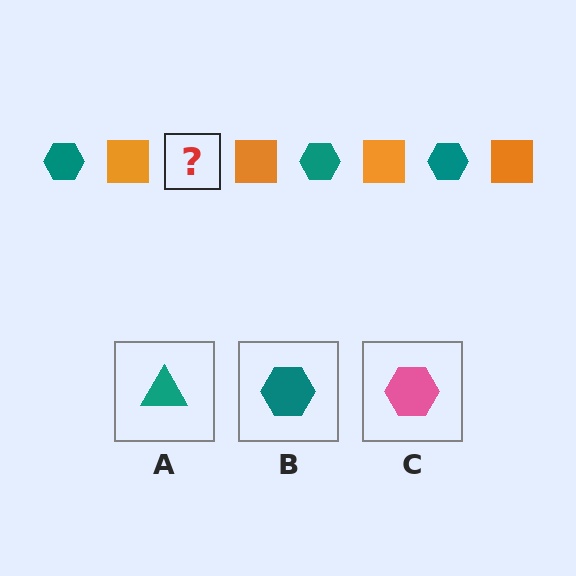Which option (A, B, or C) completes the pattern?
B.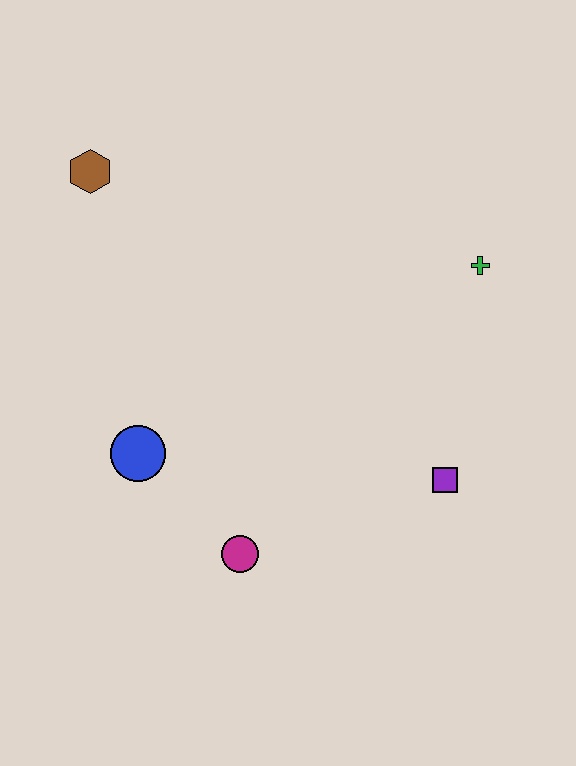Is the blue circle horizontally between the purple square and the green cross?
No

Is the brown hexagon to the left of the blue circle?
Yes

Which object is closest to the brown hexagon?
The blue circle is closest to the brown hexagon.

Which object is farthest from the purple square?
The brown hexagon is farthest from the purple square.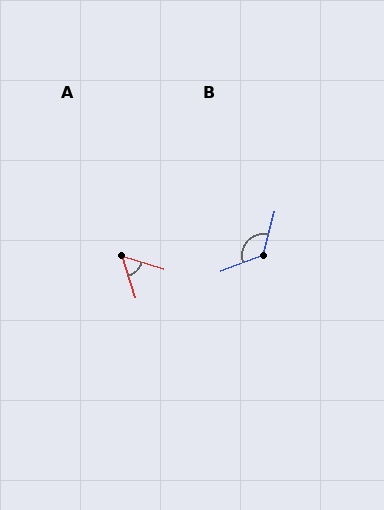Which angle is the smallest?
A, at approximately 56 degrees.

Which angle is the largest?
B, at approximately 126 degrees.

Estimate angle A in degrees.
Approximately 56 degrees.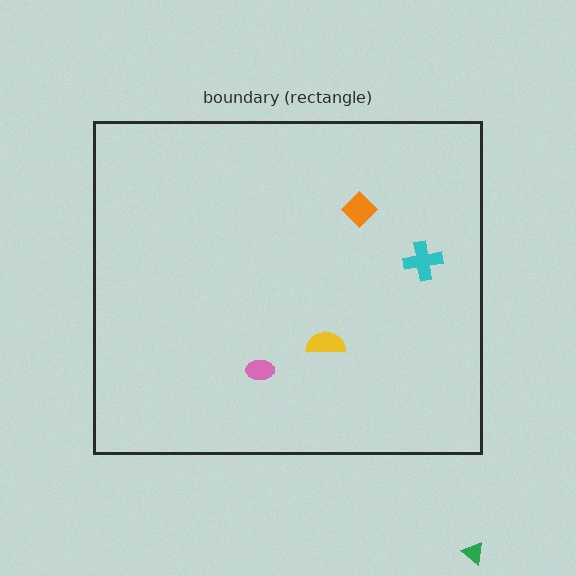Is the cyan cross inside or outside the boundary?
Inside.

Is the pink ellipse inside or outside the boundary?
Inside.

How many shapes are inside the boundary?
4 inside, 1 outside.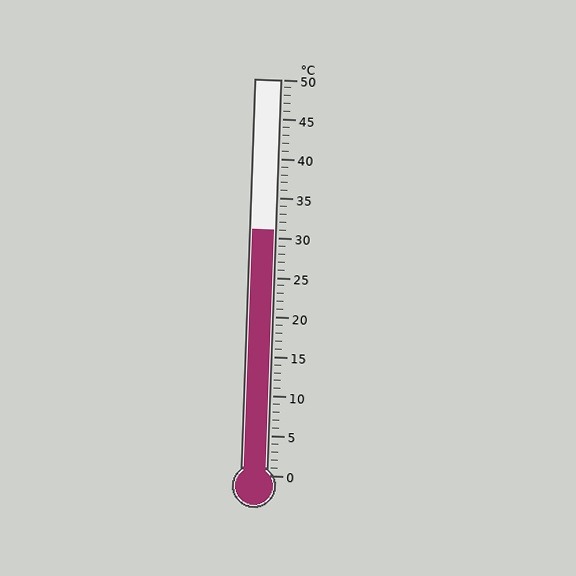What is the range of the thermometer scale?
The thermometer scale ranges from 0°C to 50°C.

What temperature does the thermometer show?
The thermometer shows approximately 31°C.